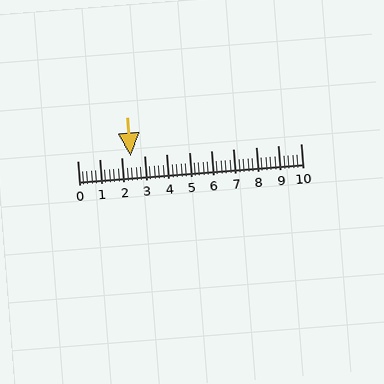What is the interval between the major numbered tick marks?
The major tick marks are spaced 1 units apart.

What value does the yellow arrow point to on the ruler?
The yellow arrow points to approximately 2.4.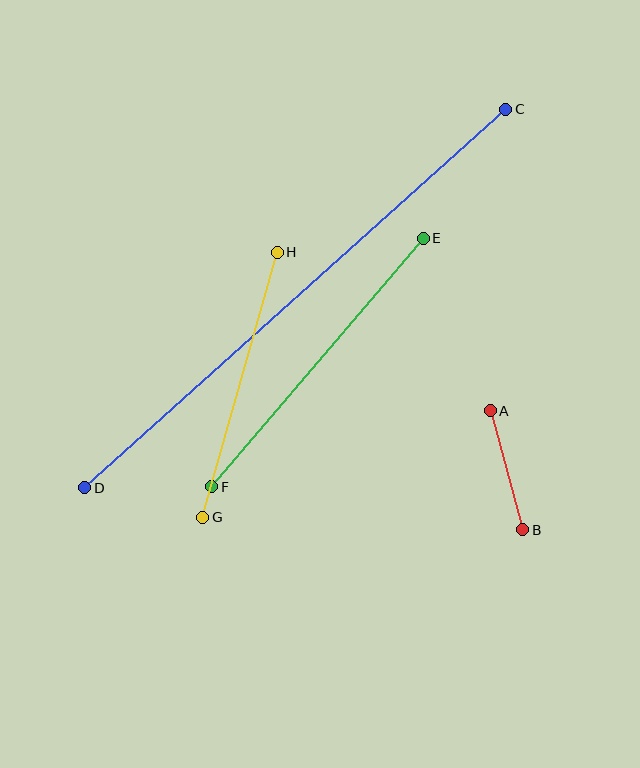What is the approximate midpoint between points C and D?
The midpoint is at approximately (295, 298) pixels.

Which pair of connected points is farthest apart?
Points C and D are farthest apart.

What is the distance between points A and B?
The distance is approximately 124 pixels.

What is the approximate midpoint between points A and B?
The midpoint is at approximately (506, 470) pixels.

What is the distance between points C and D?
The distance is approximately 566 pixels.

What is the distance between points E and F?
The distance is approximately 326 pixels.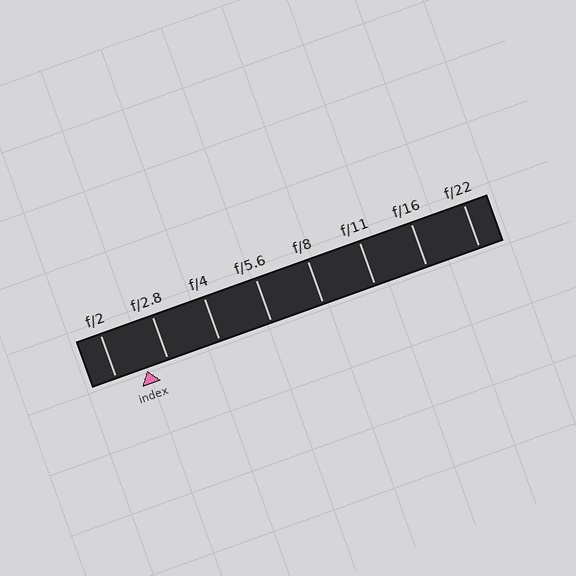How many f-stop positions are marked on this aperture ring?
There are 8 f-stop positions marked.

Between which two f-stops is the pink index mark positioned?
The index mark is between f/2 and f/2.8.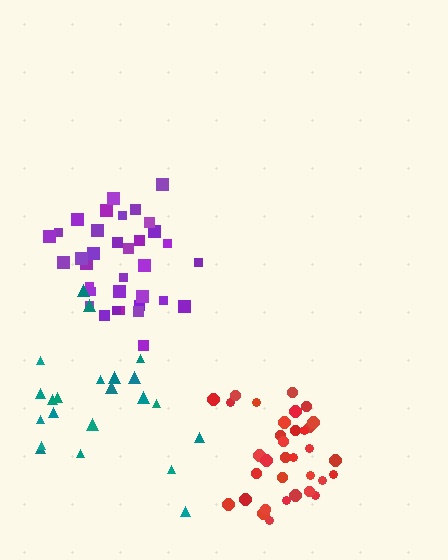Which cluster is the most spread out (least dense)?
Teal.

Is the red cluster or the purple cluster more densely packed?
Red.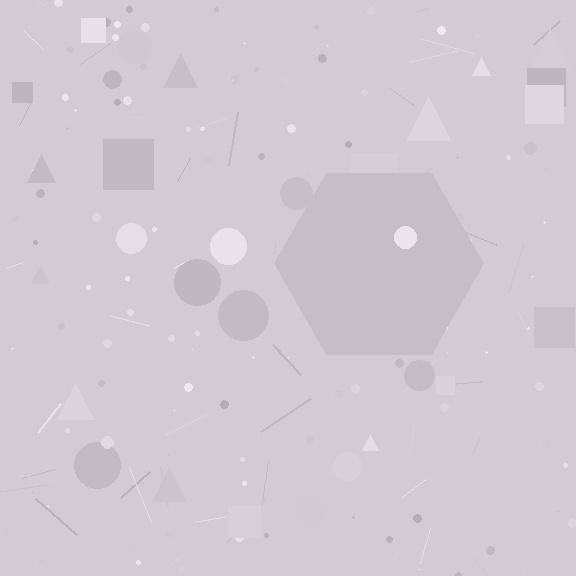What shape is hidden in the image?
A hexagon is hidden in the image.